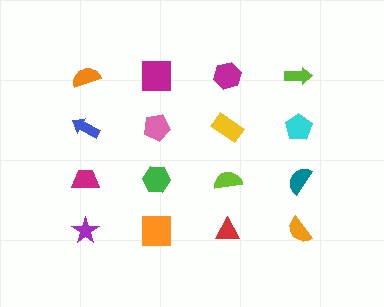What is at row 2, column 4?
A cyan pentagon.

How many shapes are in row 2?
4 shapes.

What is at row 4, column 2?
An orange square.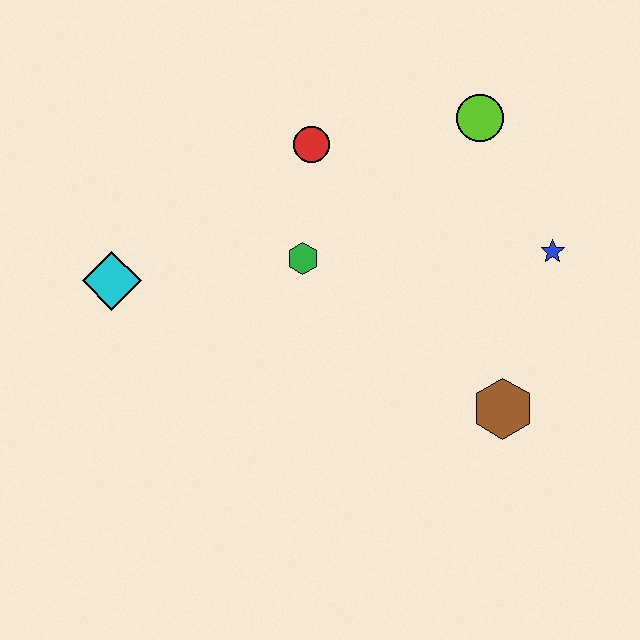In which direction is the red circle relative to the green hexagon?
The red circle is above the green hexagon.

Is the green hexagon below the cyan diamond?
No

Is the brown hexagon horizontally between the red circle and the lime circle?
No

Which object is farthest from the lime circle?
The cyan diamond is farthest from the lime circle.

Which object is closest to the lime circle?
The blue star is closest to the lime circle.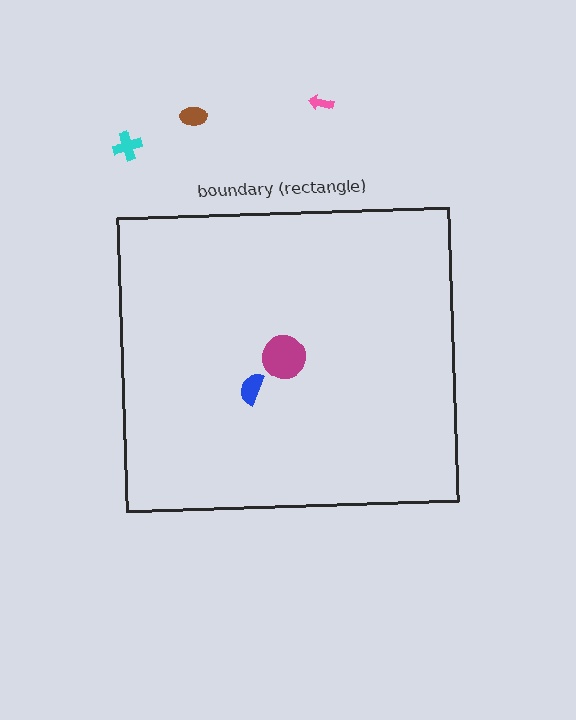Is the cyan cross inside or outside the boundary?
Outside.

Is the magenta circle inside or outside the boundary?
Inside.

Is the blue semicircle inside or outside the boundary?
Inside.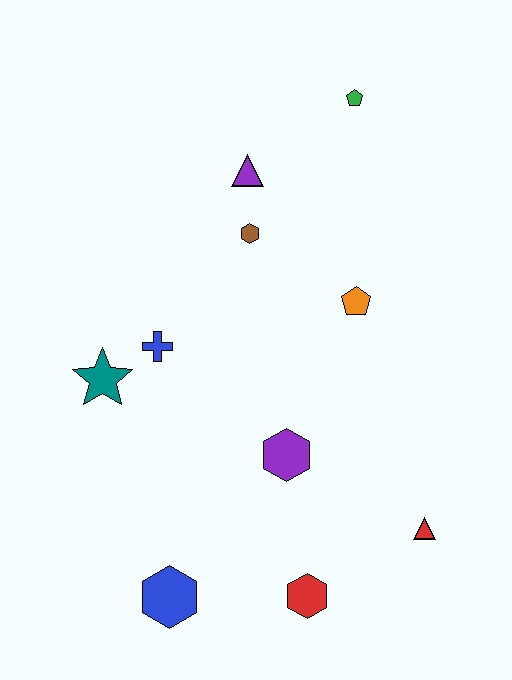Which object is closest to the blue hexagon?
The red hexagon is closest to the blue hexagon.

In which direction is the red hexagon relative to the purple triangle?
The red hexagon is below the purple triangle.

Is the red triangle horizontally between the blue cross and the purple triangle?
No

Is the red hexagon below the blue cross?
Yes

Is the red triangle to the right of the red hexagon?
Yes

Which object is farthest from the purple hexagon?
The green pentagon is farthest from the purple hexagon.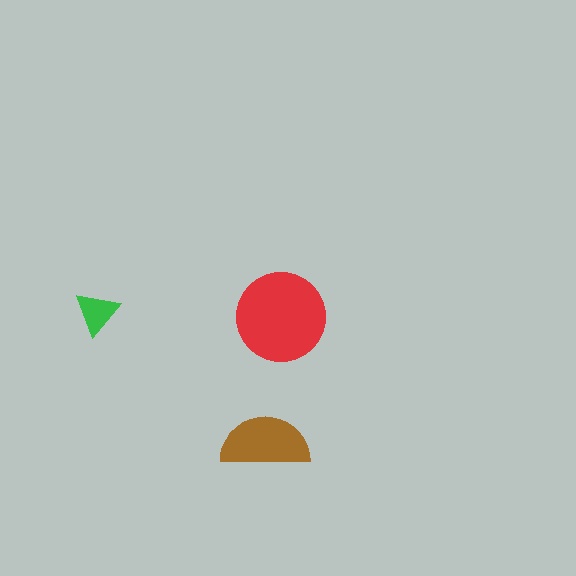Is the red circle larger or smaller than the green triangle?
Larger.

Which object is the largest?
The red circle.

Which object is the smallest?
The green triangle.